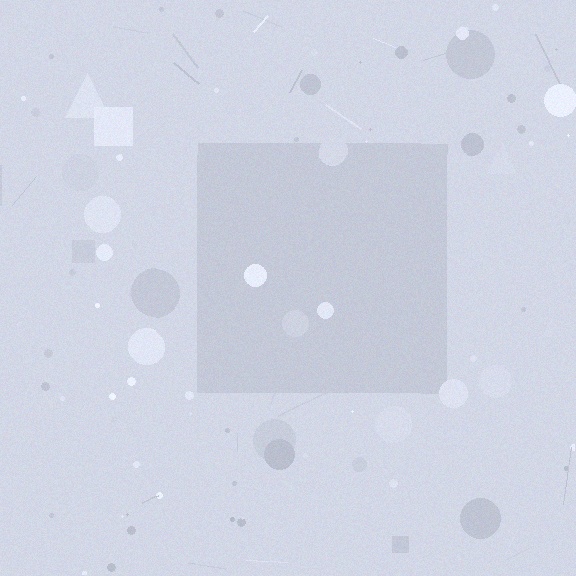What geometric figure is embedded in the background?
A square is embedded in the background.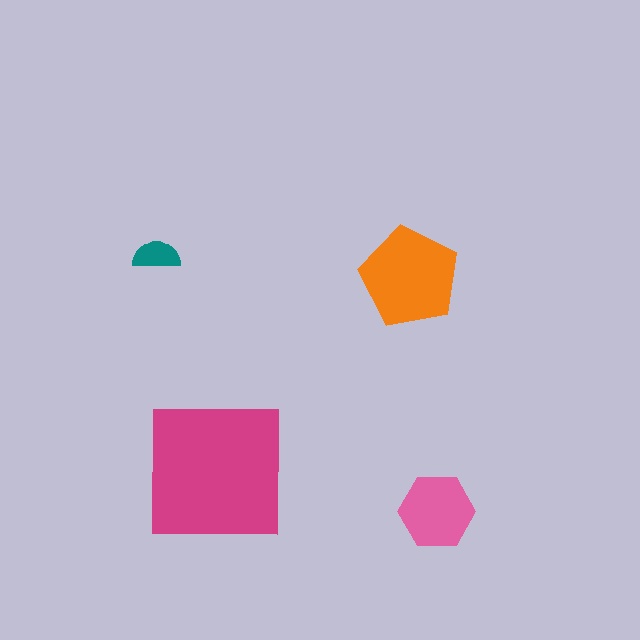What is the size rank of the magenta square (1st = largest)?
1st.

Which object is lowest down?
The pink hexagon is bottommost.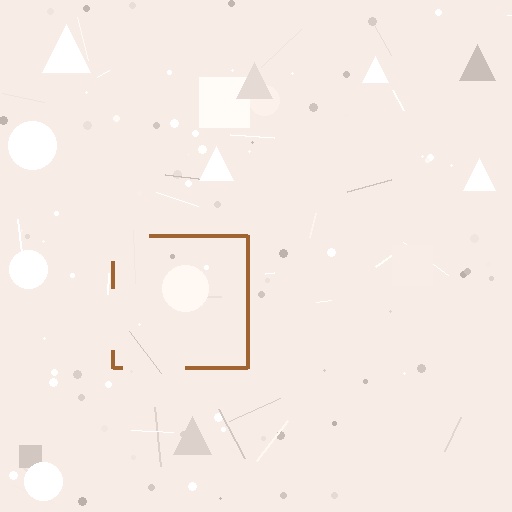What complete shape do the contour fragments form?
The contour fragments form a square.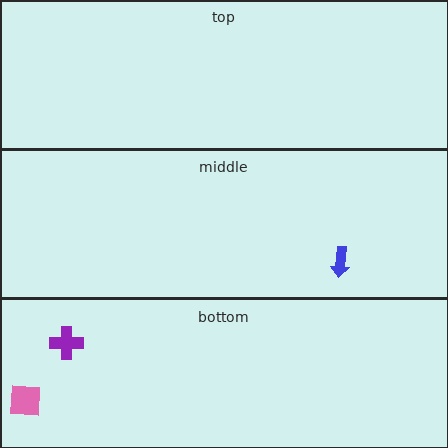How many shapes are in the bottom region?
2.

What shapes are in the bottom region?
The purple cross, the pink square.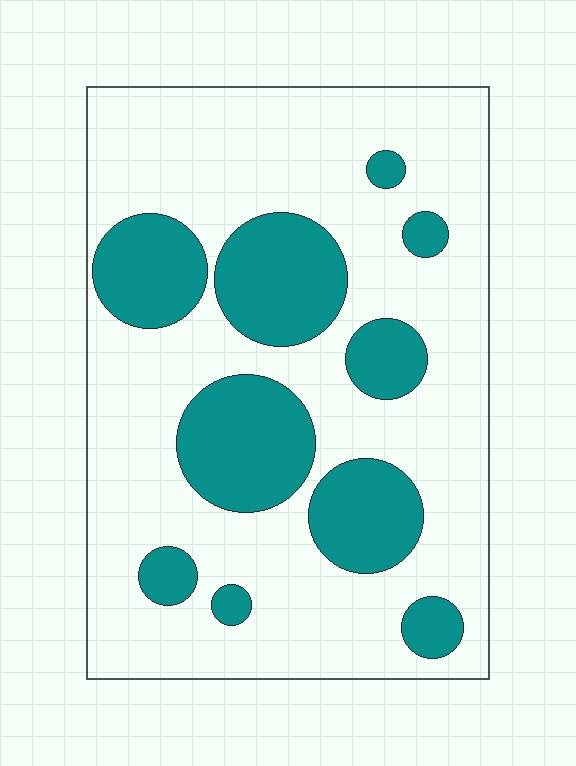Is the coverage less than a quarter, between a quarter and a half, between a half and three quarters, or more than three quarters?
Between a quarter and a half.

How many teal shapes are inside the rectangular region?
10.